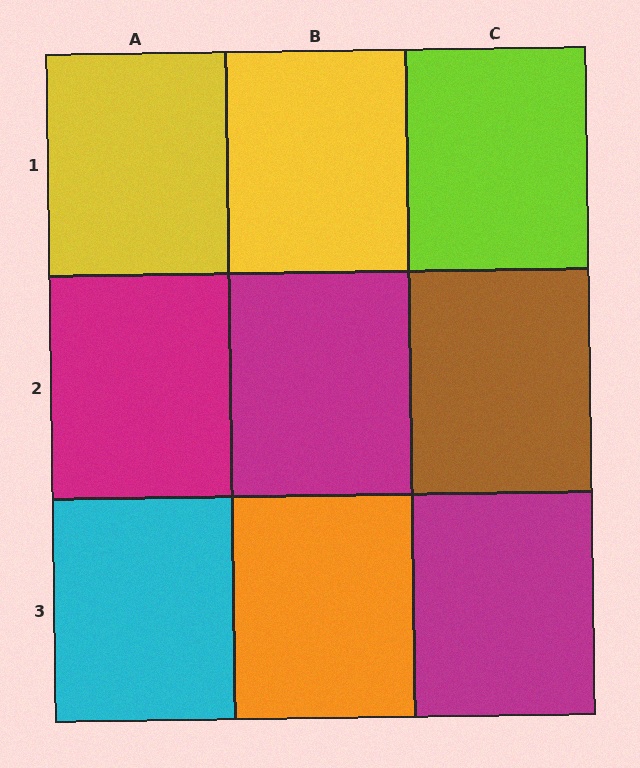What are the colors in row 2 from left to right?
Magenta, magenta, brown.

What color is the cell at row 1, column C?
Lime.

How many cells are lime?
1 cell is lime.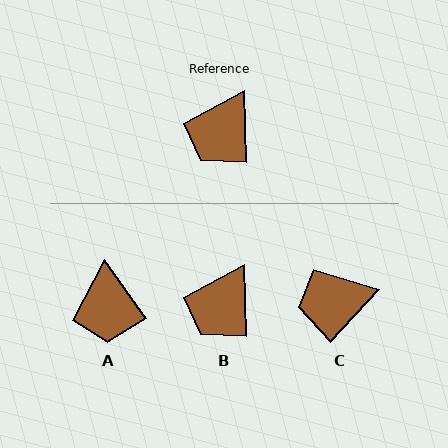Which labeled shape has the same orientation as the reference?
B.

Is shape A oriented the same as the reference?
No, it is off by about 33 degrees.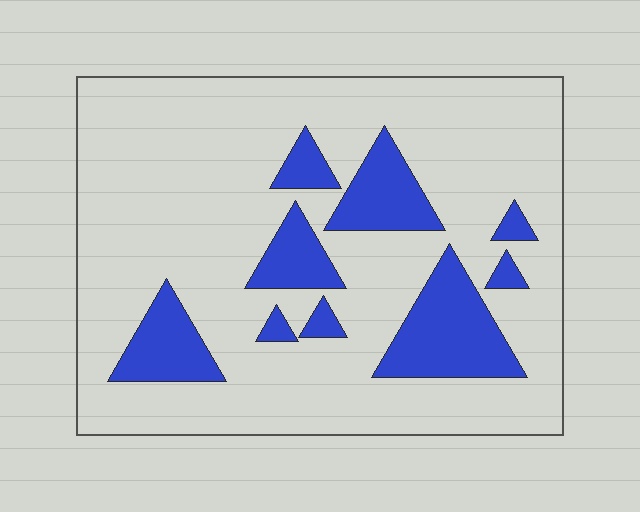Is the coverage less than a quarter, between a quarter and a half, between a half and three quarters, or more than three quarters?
Less than a quarter.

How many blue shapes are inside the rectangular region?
9.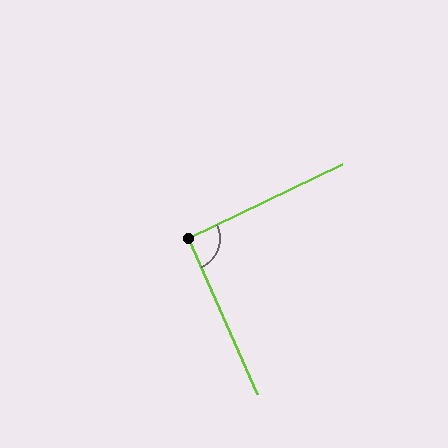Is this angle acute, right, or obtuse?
It is approximately a right angle.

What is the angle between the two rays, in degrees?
Approximately 92 degrees.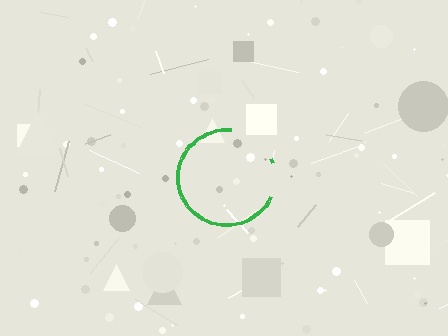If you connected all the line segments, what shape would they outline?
They would outline a circle.